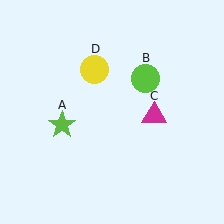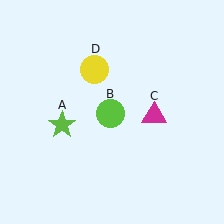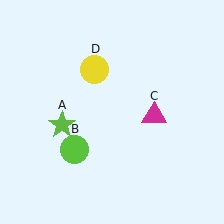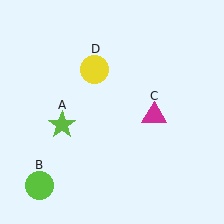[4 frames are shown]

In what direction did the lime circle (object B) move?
The lime circle (object B) moved down and to the left.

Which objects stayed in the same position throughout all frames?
Lime star (object A) and magenta triangle (object C) and yellow circle (object D) remained stationary.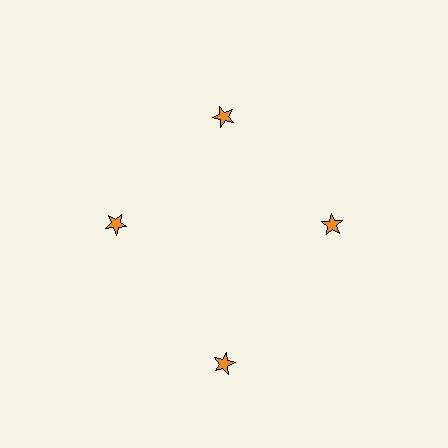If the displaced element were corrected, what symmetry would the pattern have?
It would have 4-fold rotational symmetry — the pattern would map onto itself every 90 degrees.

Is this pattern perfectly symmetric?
No. The 4 orange stars are arranged in a ring, but one element near the 6 o'clock position is pushed outward from the center, breaking the 4-fold rotational symmetry.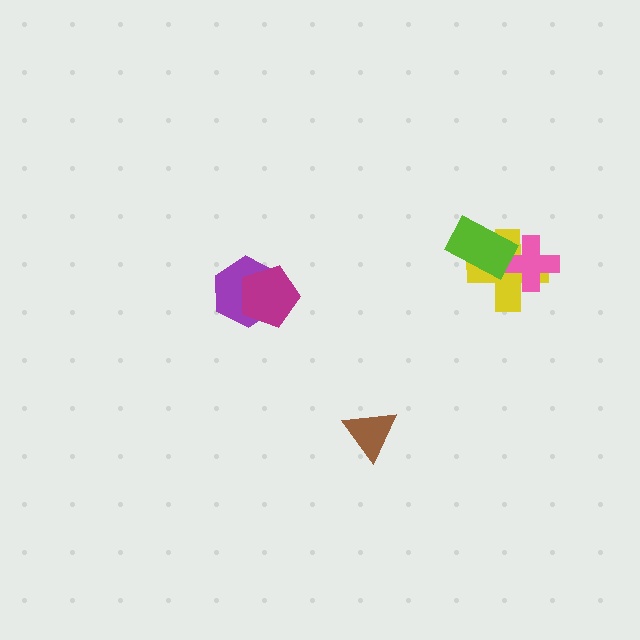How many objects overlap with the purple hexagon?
1 object overlaps with the purple hexagon.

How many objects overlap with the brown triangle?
0 objects overlap with the brown triangle.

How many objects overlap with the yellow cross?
2 objects overlap with the yellow cross.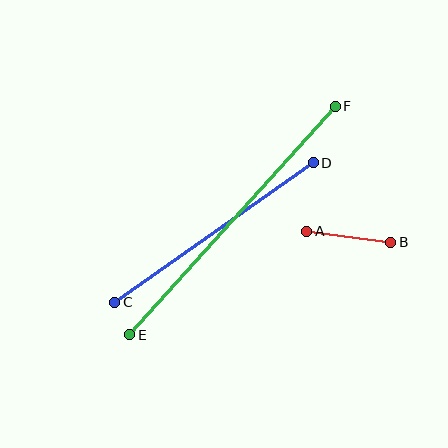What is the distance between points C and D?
The distance is approximately 243 pixels.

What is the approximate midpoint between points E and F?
The midpoint is at approximately (233, 221) pixels.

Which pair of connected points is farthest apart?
Points E and F are farthest apart.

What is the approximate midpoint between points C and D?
The midpoint is at approximately (214, 232) pixels.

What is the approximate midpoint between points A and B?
The midpoint is at approximately (349, 237) pixels.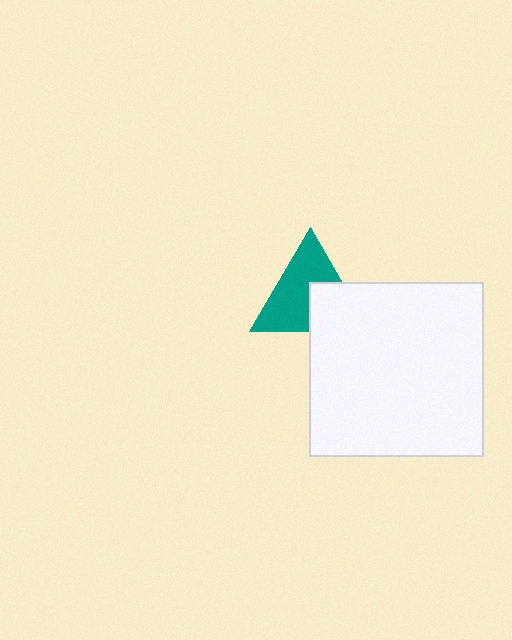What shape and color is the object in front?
The object in front is a white square.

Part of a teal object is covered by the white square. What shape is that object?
It is a triangle.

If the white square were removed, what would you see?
You would see the complete teal triangle.